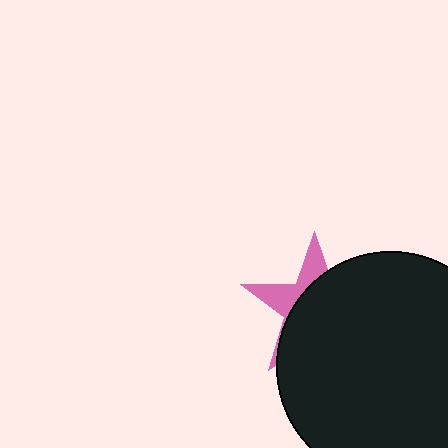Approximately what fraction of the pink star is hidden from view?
Roughly 70% of the pink star is hidden behind the black circle.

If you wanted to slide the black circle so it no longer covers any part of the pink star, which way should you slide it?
Slide it toward the lower-right — that is the most direct way to separate the two shapes.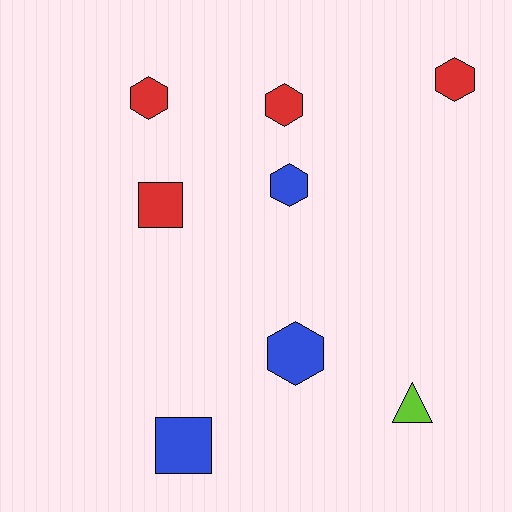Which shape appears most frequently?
Hexagon, with 5 objects.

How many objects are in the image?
There are 8 objects.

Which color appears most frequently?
Red, with 4 objects.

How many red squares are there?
There is 1 red square.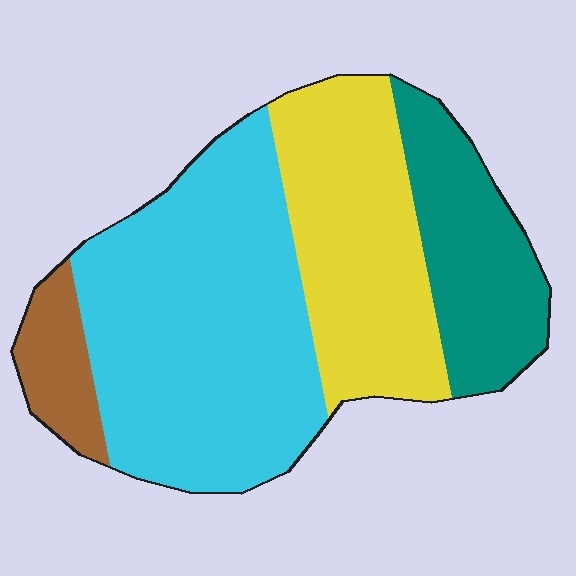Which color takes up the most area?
Cyan, at roughly 45%.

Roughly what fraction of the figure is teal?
Teal takes up about one fifth (1/5) of the figure.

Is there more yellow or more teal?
Yellow.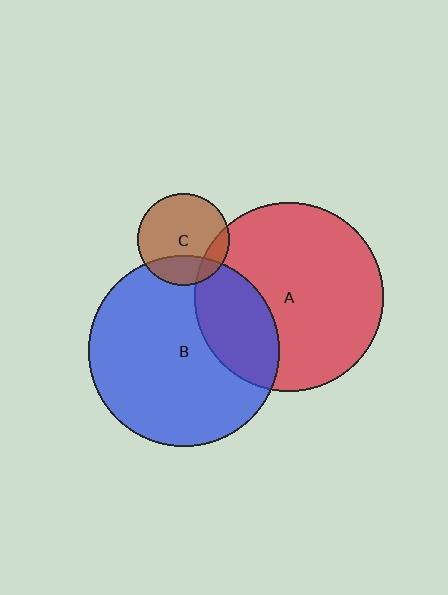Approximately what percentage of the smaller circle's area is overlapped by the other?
Approximately 25%.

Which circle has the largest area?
Circle B (blue).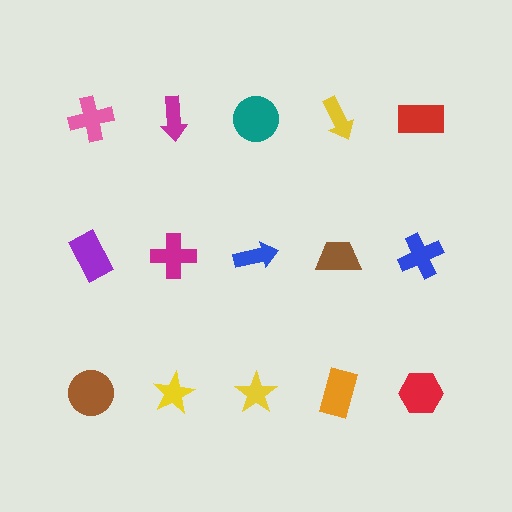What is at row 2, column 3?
A blue arrow.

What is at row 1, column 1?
A pink cross.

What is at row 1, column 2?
A magenta arrow.